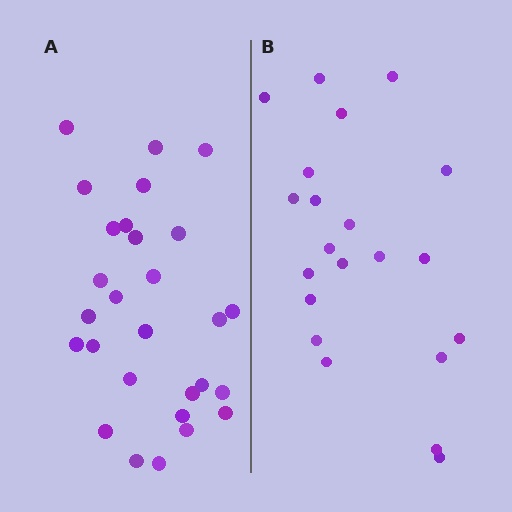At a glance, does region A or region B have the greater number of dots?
Region A (the left region) has more dots.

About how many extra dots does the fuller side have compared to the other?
Region A has roughly 8 or so more dots than region B.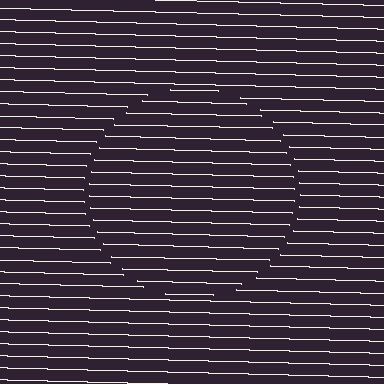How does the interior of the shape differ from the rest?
The interior of the shape contains the same grating, shifted by half a period — the contour is defined by the phase discontinuity where line-ends from the inner and outer gratings abut.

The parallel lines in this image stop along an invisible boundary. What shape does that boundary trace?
An illusory circle. The interior of the shape contains the same grating, shifted by half a period — the contour is defined by the phase discontinuity where line-ends from the inner and outer gratings abut.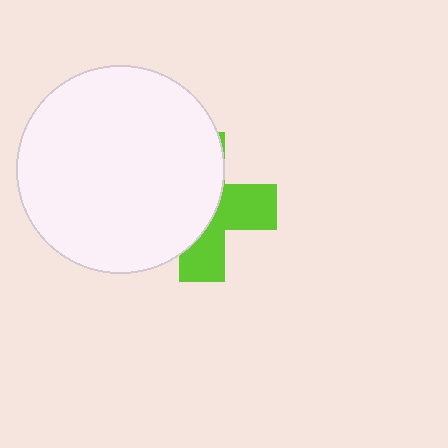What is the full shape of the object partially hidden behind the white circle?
The partially hidden object is a lime cross.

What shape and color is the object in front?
The object in front is a white circle.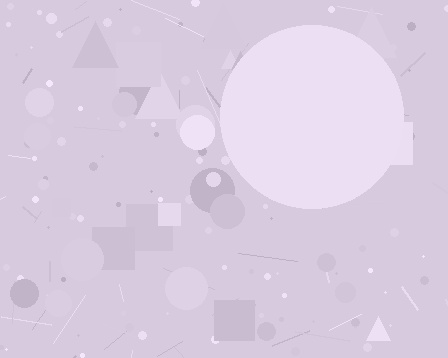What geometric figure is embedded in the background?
A circle is embedded in the background.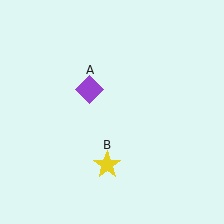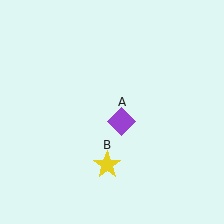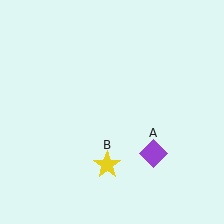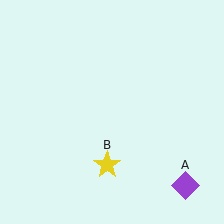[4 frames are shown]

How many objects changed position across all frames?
1 object changed position: purple diamond (object A).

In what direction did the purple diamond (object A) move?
The purple diamond (object A) moved down and to the right.